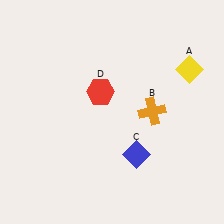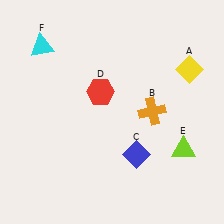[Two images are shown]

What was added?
A lime triangle (E), a cyan triangle (F) were added in Image 2.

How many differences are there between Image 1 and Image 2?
There are 2 differences between the two images.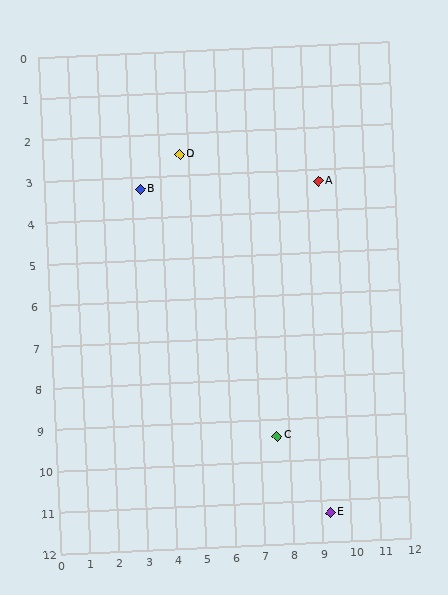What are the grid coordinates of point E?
Point E is at approximately (9.3, 11.3).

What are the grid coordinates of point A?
Point A is at approximately (9.4, 3.3).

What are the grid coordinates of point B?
Point B is at approximately (3.3, 3.3).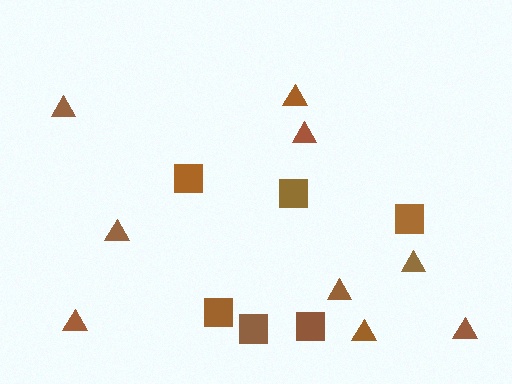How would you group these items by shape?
There are 2 groups: one group of squares (6) and one group of triangles (9).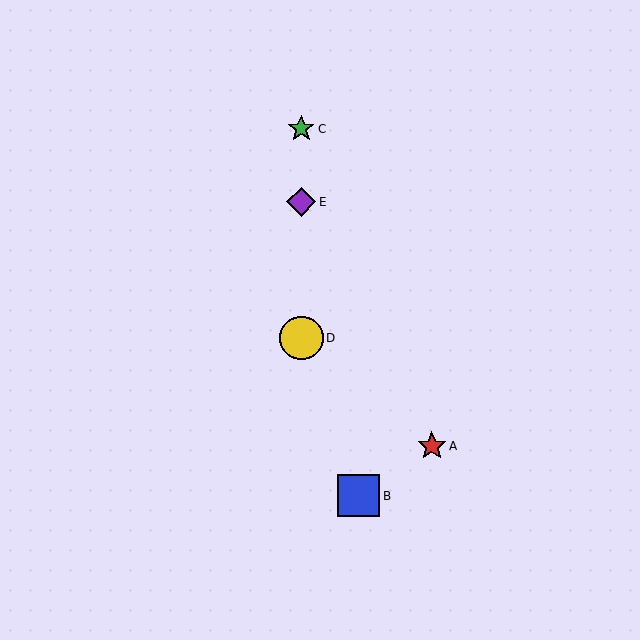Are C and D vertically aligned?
Yes, both are at x≈301.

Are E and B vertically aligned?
No, E is at x≈301 and B is at x≈359.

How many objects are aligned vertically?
3 objects (C, D, E) are aligned vertically.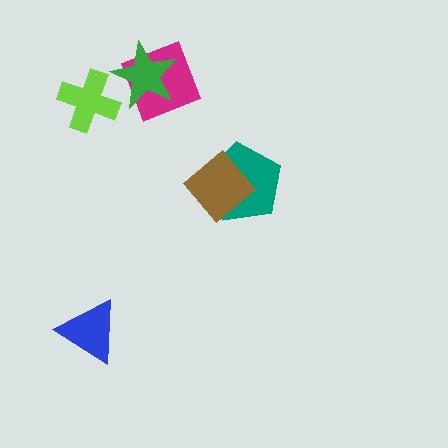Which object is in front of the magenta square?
The green star is in front of the magenta square.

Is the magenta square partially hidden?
Yes, it is partially covered by another shape.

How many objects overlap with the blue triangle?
0 objects overlap with the blue triangle.